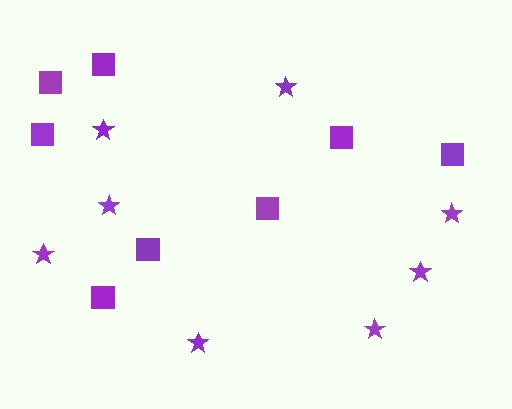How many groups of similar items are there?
There are 2 groups: one group of stars (8) and one group of squares (8).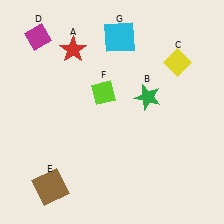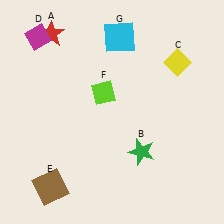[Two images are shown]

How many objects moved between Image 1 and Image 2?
2 objects moved between the two images.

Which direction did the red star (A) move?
The red star (A) moved left.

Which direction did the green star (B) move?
The green star (B) moved down.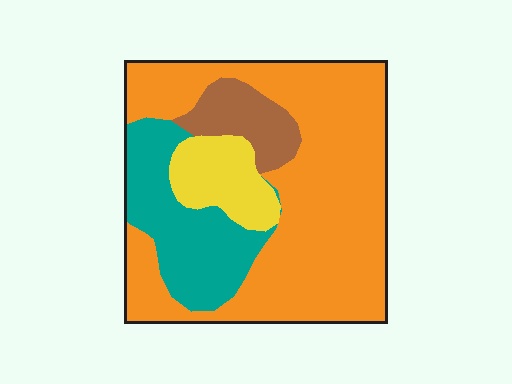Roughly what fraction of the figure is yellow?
Yellow covers around 10% of the figure.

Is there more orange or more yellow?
Orange.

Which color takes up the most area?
Orange, at roughly 60%.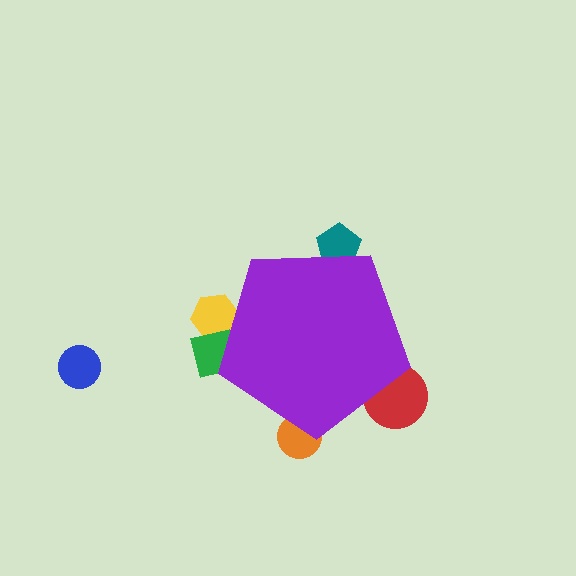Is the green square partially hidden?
Yes, the green square is partially hidden behind the purple pentagon.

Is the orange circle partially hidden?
Yes, the orange circle is partially hidden behind the purple pentagon.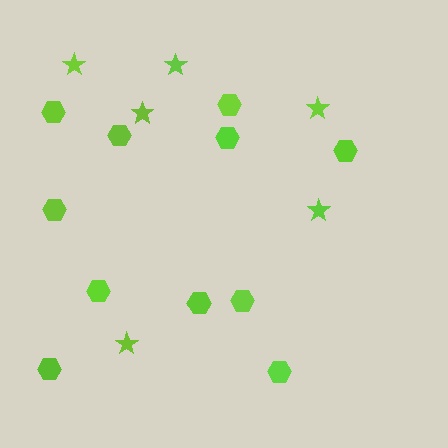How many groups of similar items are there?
There are 2 groups: one group of stars (6) and one group of hexagons (11).